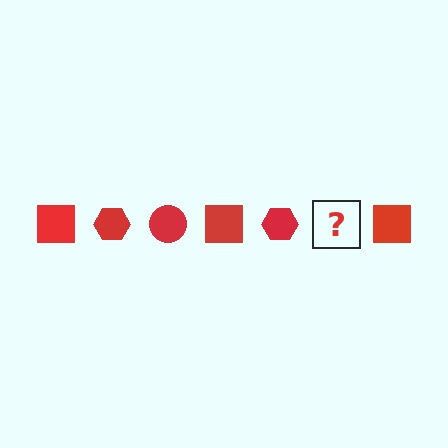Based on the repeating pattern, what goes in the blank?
The blank should be a red circle.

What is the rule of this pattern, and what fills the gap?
The rule is that the pattern cycles through square, hexagon, circle shapes in red. The gap should be filled with a red circle.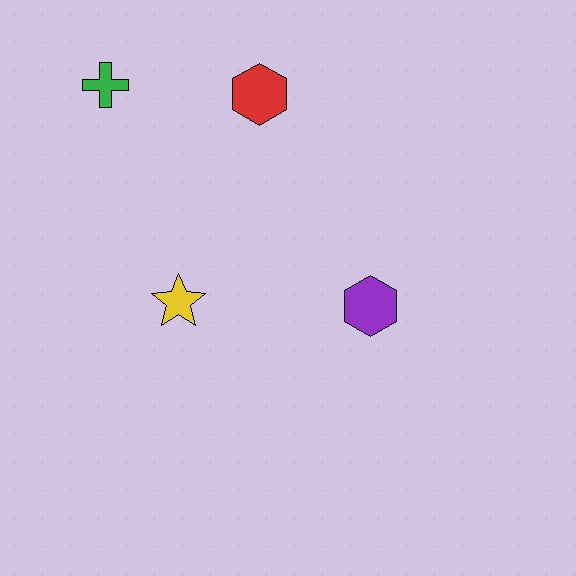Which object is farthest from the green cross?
The purple hexagon is farthest from the green cross.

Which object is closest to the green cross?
The red hexagon is closest to the green cross.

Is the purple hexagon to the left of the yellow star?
No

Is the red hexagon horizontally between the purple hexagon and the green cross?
Yes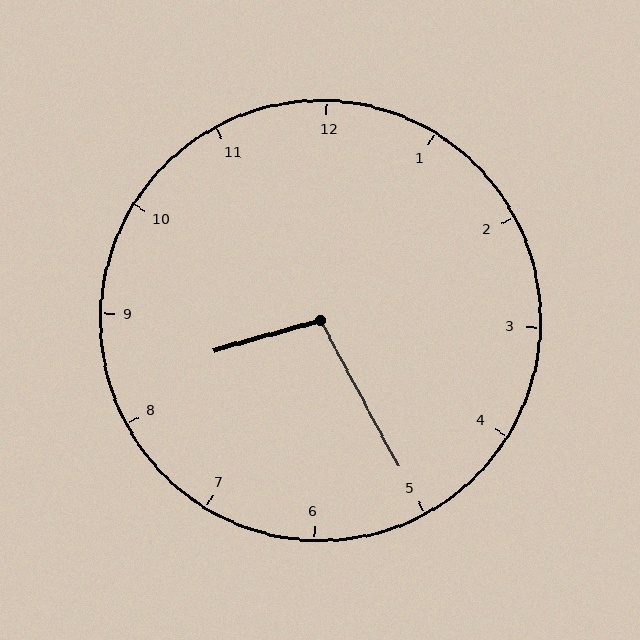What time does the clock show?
8:25.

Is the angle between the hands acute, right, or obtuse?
It is obtuse.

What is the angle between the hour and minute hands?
Approximately 102 degrees.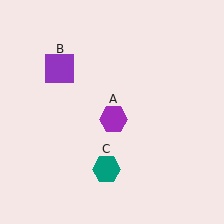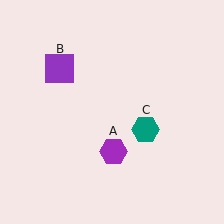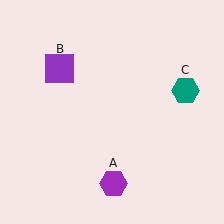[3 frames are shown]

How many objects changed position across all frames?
2 objects changed position: purple hexagon (object A), teal hexagon (object C).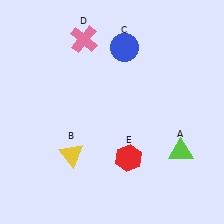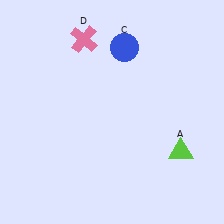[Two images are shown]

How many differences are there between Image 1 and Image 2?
There are 2 differences between the two images.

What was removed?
The yellow triangle (B), the red hexagon (E) were removed in Image 2.